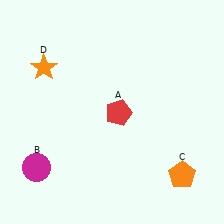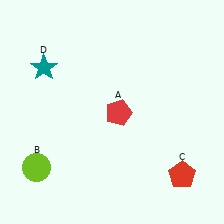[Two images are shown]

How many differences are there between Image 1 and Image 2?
There are 3 differences between the two images.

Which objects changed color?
B changed from magenta to lime. C changed from orange to red. D changed from orange to teal.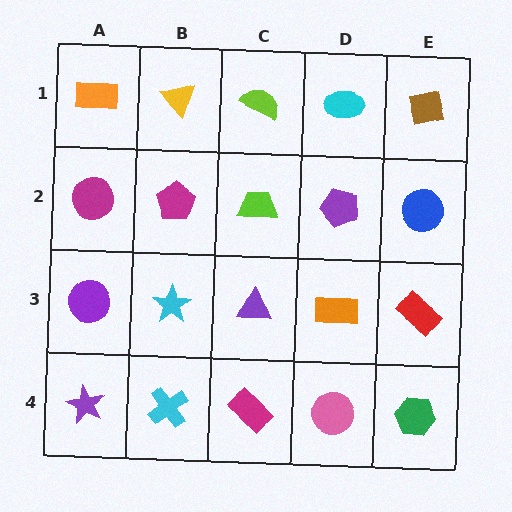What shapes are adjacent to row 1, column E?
A blue circle (row 2, column E), a cyan ellipse (row 1, column D).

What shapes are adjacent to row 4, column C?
A purple triangle (row 3, column C), a cyan cross (row 4, column B), a pink circle (row 4, column D).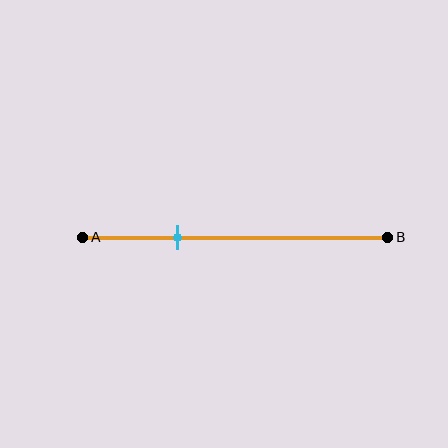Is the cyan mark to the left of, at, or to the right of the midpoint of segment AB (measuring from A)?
The cyan mark is to the left of the midpoint of segment AB.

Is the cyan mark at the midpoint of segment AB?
No, the mark is at about 30% from A, not at the 50% midpoint.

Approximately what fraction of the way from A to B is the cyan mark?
The cyan mark is approximately 30% of the way from A to B.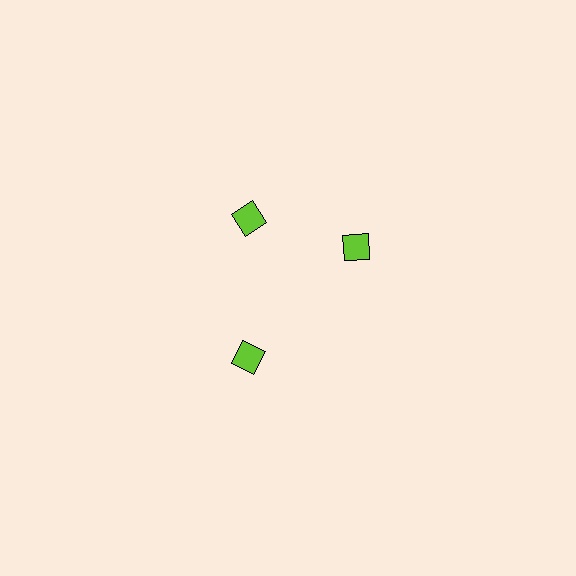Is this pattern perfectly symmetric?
No. The 3 lime diamonds are arranged in a ring, but one element near the 3 o'clock position is rotated out of alignment along the ring, breaking the 3-fold rotational symmetry.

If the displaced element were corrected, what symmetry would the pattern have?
It would have 3-fold rotational symmetry — the pattern would map onto itself every 120 degrees.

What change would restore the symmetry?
The symmetry would be restored by rotating it back into even spacing with its neighbors so that all 3 diamonds sit at equal angles and equal distance from the center.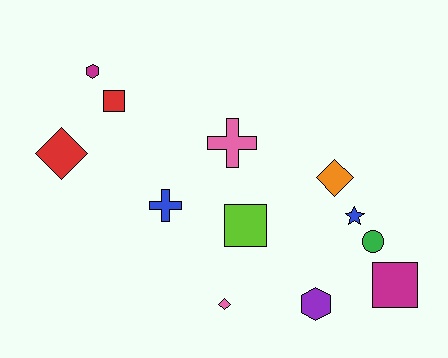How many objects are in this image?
There are 12 objects.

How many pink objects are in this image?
There are 2 pink objects.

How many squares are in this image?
There are 3 squares.